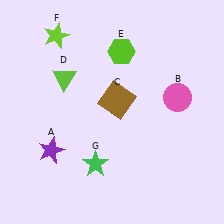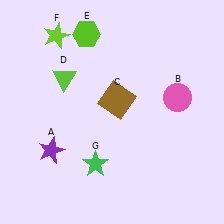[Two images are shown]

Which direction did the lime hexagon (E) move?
The lime hexagon (E) moved left.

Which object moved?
The lime hexagon (E) moved left.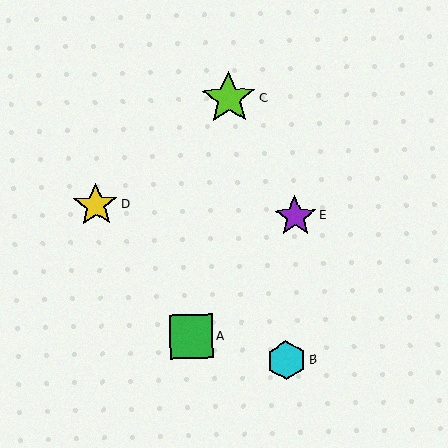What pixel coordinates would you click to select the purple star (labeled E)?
Click at (295, 216) to select the purple star E.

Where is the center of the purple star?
The center of the purple star is at (295, 216).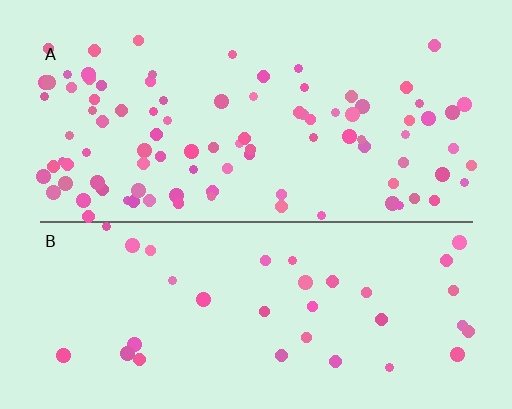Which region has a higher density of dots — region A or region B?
A (the top).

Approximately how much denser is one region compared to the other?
Approximately 2.7× — region A over region B.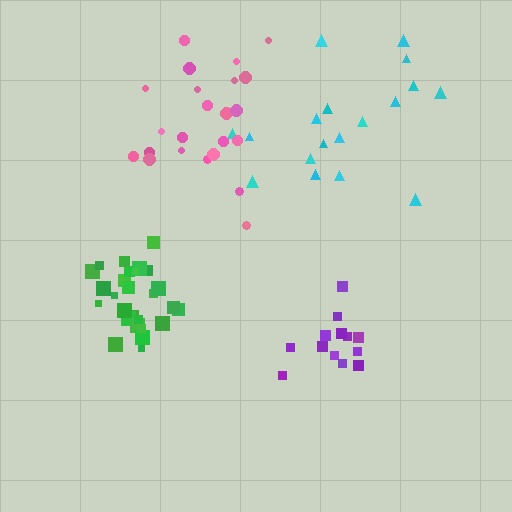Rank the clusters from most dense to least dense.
green, purple, pink, cyan.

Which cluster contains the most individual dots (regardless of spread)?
Green (27).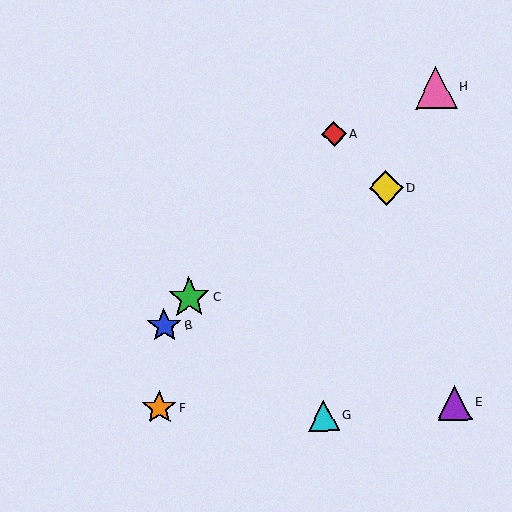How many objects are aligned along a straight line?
3 objects (A, B, C) are aligned along a straight line.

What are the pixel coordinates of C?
Object C is at (189, 298).